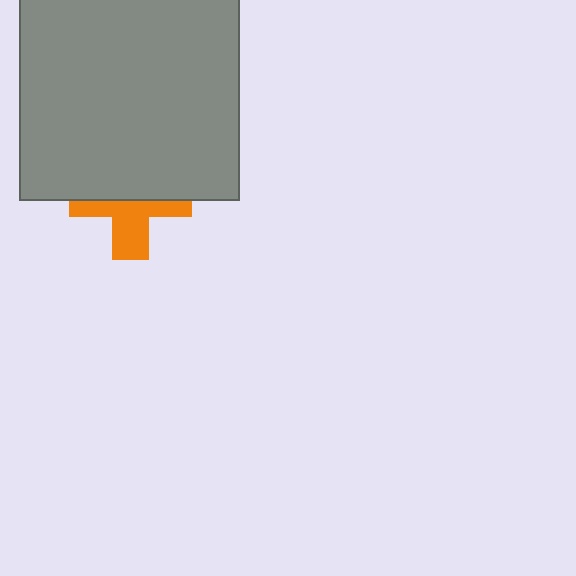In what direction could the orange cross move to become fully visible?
The orange cross could move down. That would shift it out from behind the gray square entirely.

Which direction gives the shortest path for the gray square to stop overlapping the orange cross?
Moving up gives the shortest separation.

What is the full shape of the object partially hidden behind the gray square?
The partially hidden object is an orange cross.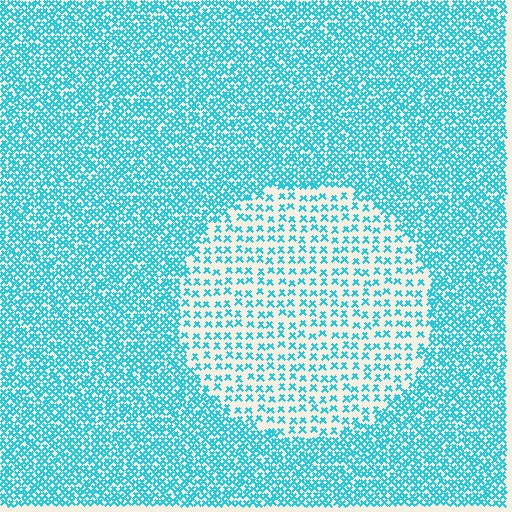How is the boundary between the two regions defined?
The boundary is defined by a change in element density (approximately 2.3x ratio). All elements are the same color, size, and shape.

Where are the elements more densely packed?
The elements are more densely packed outside the circle boundary.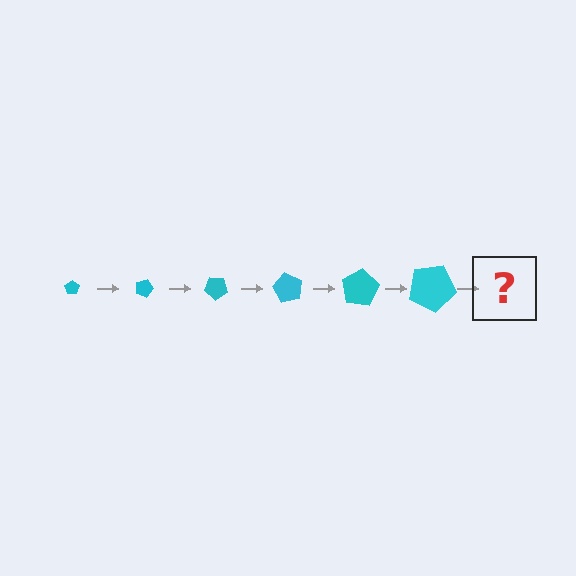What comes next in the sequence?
The next element should be a pentagon, larger than the previous one and rotated 120 degrees from the start.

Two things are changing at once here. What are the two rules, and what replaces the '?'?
The two rules are that the pentagon grows larger each step and it rotates 20 degrees each step. The '?' should be a pentagon, larger than the previous one and rotated 120 degrees from the start.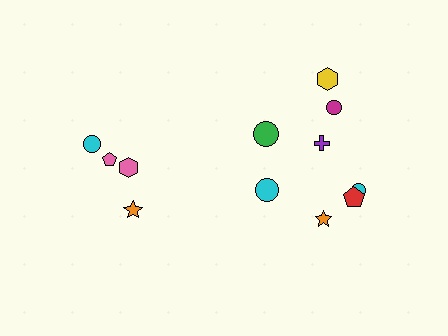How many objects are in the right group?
There are 8 objects.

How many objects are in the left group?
There are 4 objects.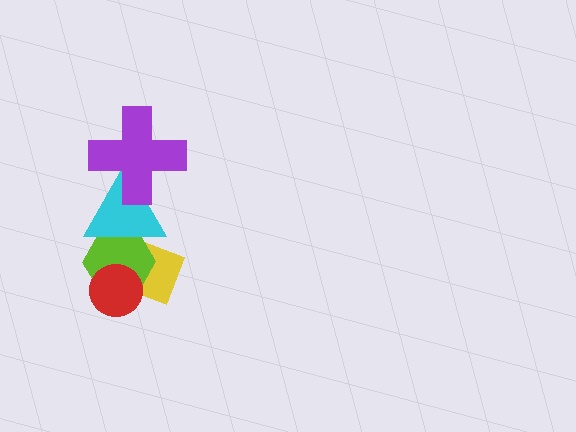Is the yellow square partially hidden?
Yes, it is partially covered by another shape.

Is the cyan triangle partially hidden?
Yes, it is partially covered by another shape.